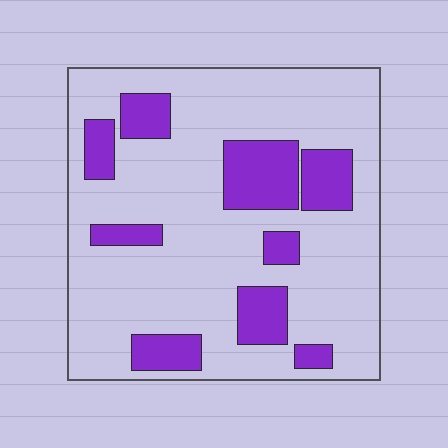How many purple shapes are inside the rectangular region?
9.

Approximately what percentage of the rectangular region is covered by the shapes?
Approximately 25%.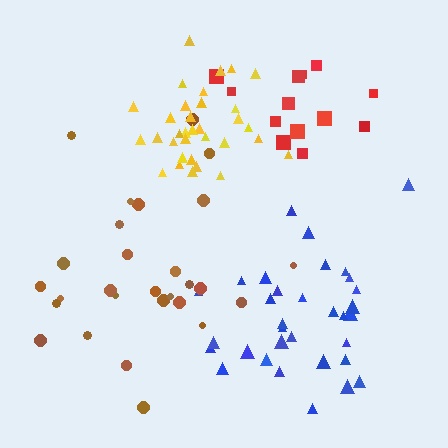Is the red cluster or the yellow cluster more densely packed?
Yellow.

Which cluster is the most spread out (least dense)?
Brown.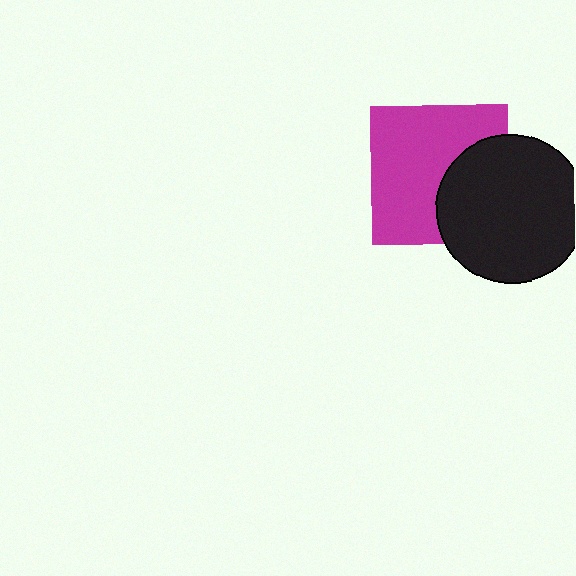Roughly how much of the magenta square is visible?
About half of it is visible (roughly 65%).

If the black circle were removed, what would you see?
You would see the complete magenta square.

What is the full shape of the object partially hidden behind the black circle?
The partially hidden object is a magenta square.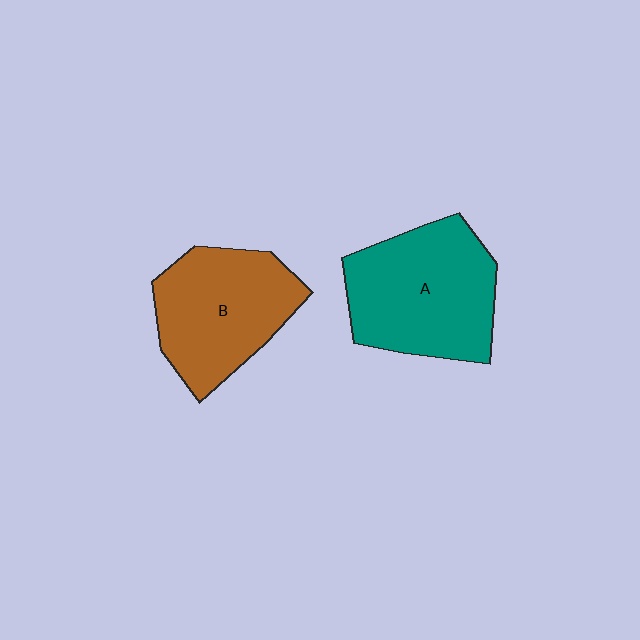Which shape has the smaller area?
Shape B (brown).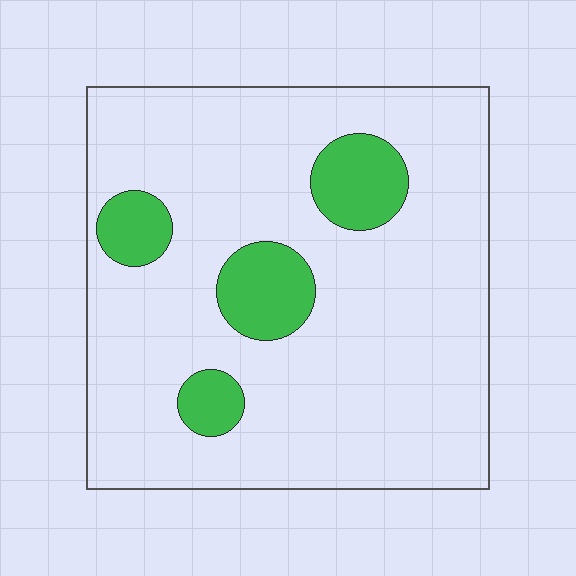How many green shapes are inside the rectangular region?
4.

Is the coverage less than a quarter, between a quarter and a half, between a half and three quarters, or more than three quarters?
Less than a quarter.